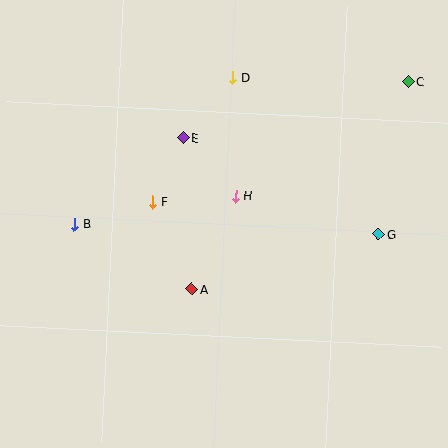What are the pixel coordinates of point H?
Point H is at (236, 196).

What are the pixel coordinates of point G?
Point G is at (378, 234).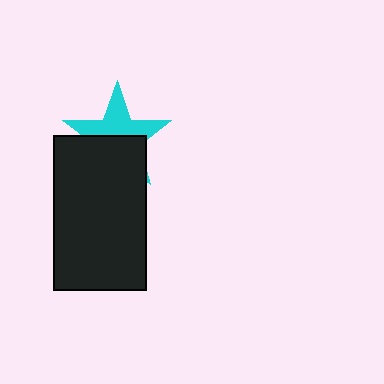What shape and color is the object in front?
The object in front is a black rectangle.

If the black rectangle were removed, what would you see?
You would see the complete cyan star.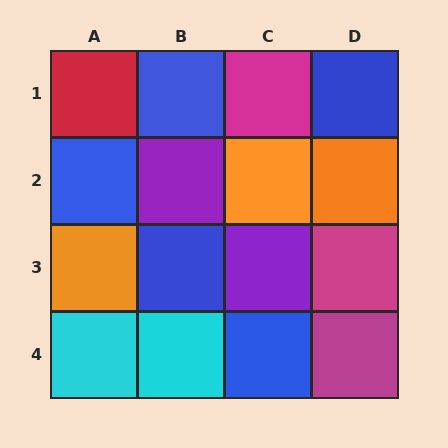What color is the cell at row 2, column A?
Blue.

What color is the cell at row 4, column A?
Cyan.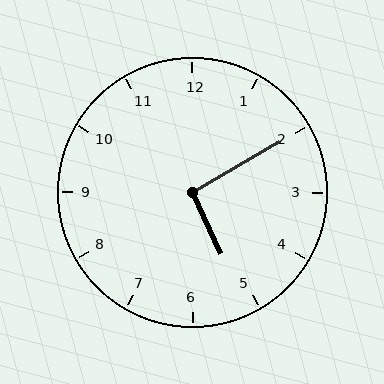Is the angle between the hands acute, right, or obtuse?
It is right.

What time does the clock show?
5:10.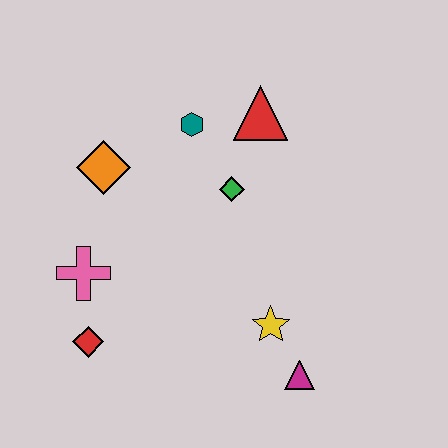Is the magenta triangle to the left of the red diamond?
No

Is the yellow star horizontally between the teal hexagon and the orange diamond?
No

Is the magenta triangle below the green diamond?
Yes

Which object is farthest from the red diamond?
The red triangle is farthest from the red diamond.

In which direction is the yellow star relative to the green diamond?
The yellow star is below the green diamond.